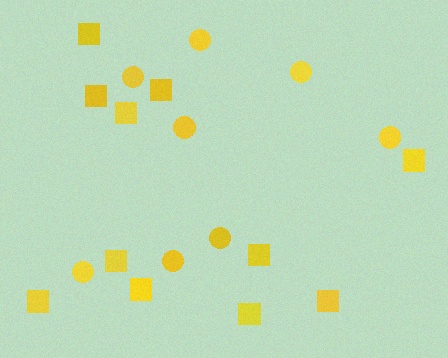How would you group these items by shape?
There are 2 groups: one group of circles (8) and one group of squares (11).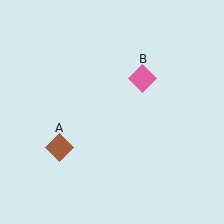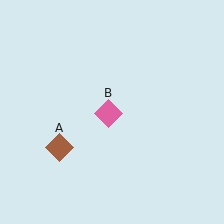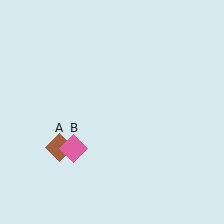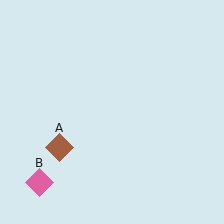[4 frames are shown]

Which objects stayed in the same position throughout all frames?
Brown diamond (object A) remained stationary.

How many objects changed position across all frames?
1 object changed position: pink diamond (object B).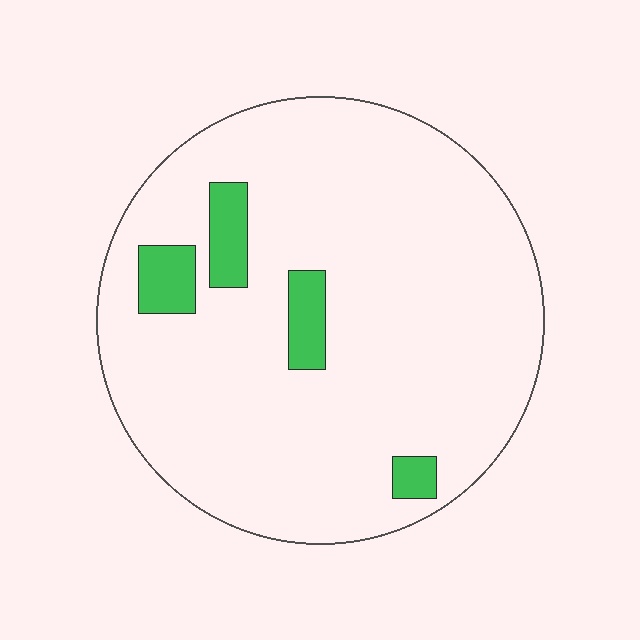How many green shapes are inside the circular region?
4.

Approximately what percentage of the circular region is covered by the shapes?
Approximately 10%.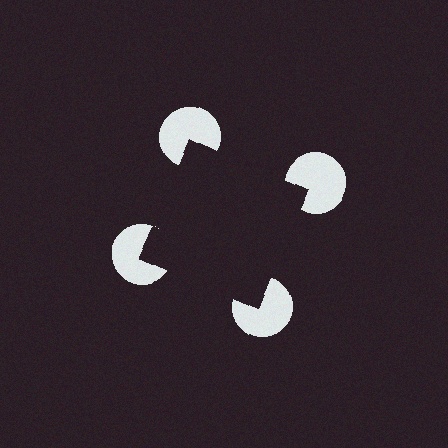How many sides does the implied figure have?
4 sides.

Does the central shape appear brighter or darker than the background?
It typically appears slightly darker than the background, even though no actual brightness change is drawn.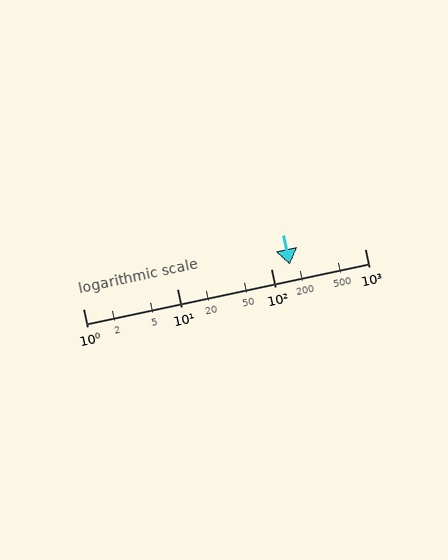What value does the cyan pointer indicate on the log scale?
The pointer indicates approximately 160.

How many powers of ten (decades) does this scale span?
The scale spans 3 decades, from 1 to 1000.